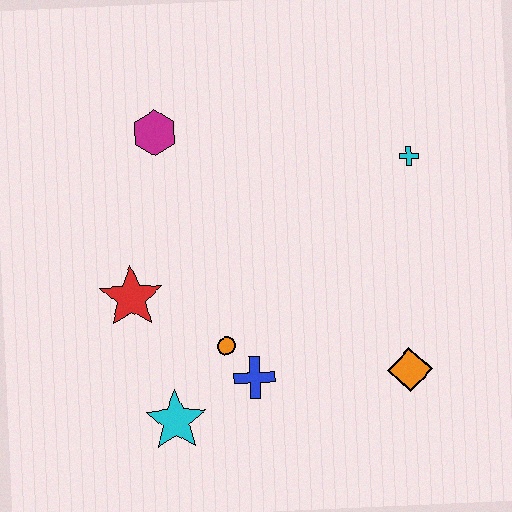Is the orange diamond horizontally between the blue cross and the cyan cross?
Yes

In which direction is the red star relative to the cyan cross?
The red star is to the left of the cyan cross.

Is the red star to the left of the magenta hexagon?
Yes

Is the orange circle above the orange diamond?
Yes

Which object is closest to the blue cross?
The orange circle is closest to the blue cross.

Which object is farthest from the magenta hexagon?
The orange diamond is farthest from the magenta hexagon.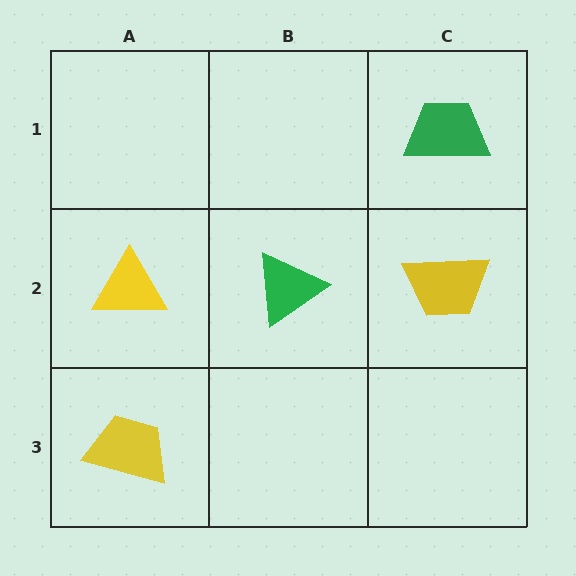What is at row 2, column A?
A yellow triangle.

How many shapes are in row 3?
1 shape.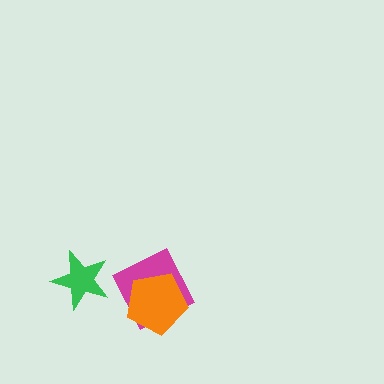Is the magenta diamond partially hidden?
Yes, it is partially covered by another shape.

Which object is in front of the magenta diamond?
The orange pentagon is in front of the magenta diamond.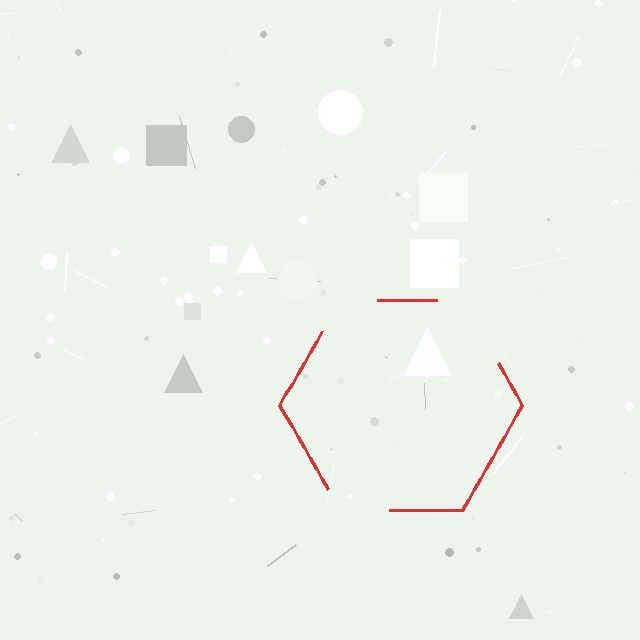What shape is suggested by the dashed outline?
The dashed outline suggests a hexagon.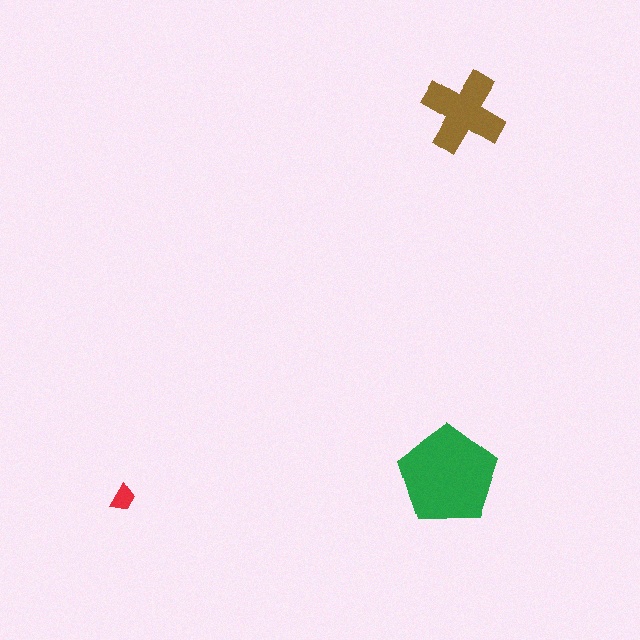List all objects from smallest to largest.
The red trapezoid, the brown cross, the green pentagon.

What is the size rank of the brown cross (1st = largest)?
2nd.